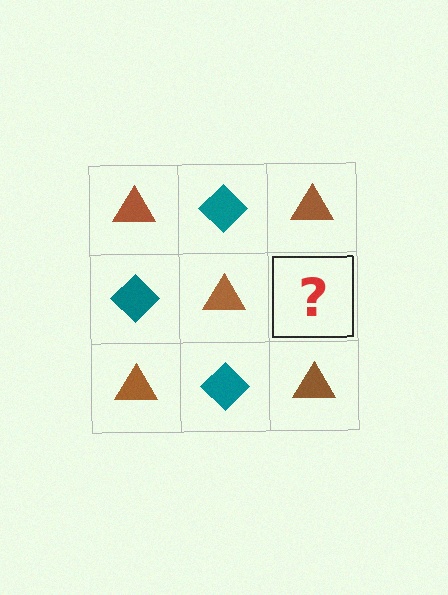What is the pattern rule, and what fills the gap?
The rule is that it alternates brown triangle and teal diamond in a checkerboard pattern. The gap should be filled with a teal diamond.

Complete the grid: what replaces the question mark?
The question mark should be replaced with a teal diamond.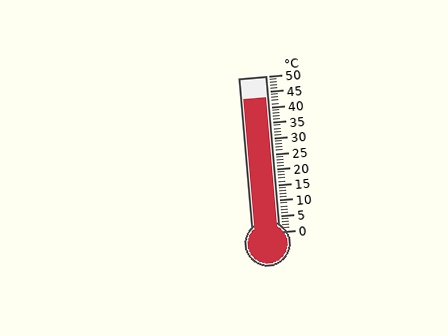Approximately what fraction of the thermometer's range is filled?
The thermometer is filled to approximately 85% of its range.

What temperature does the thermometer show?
The thermometer shows approximately 43°C.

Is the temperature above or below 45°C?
The temperature is below 45°C.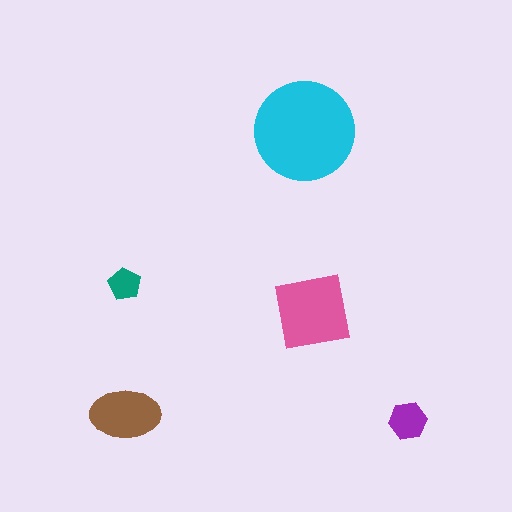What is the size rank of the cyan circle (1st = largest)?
1st.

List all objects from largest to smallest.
The cyan circle, the pink square, the brown ellipse, the purple hexagon, the teal pentagon.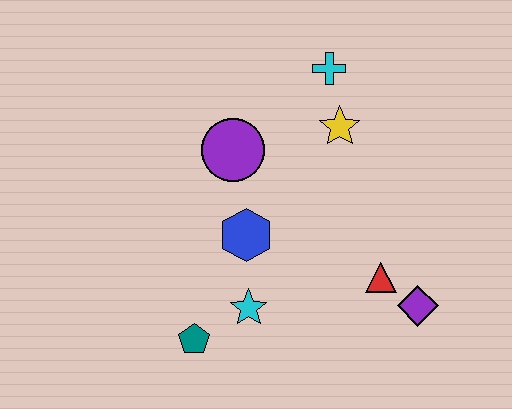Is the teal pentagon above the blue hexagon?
No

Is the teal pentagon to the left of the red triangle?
Yes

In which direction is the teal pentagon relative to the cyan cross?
The teal pentagon is below the cyan cross.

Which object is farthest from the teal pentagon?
The cyan cross is farthest from the teal pentagon.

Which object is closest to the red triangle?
The purple diamond is closest to the red triangle.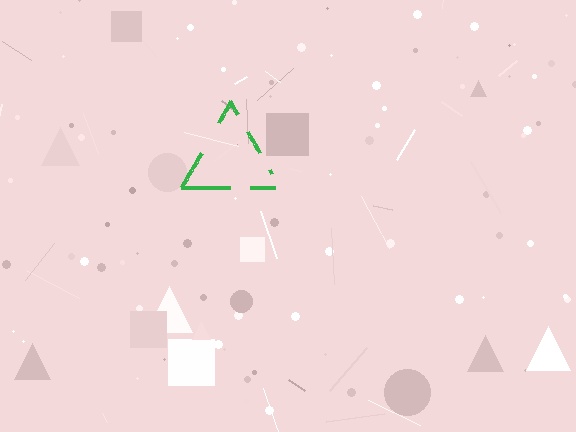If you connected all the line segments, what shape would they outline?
They would outline a triangle.